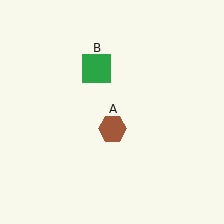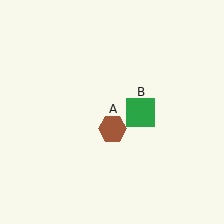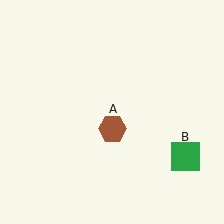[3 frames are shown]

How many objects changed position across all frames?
1 object changed position: green square (object B).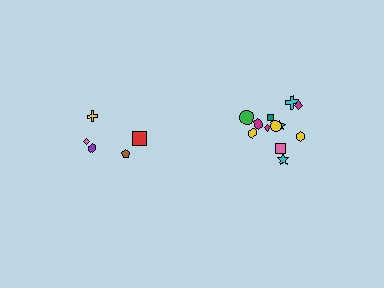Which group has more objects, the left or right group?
The right group.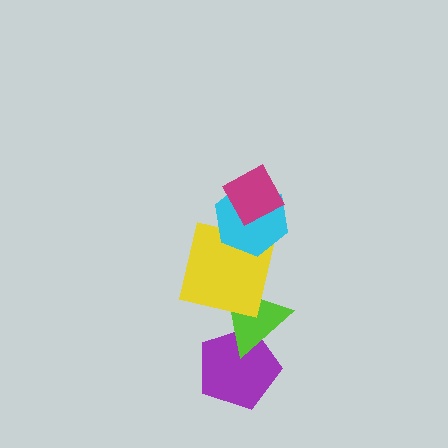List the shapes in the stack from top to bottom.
From top to bottom: the magenta diamond, the cyan hexagon, the yellow square, the lime triangle, the purple pentagon.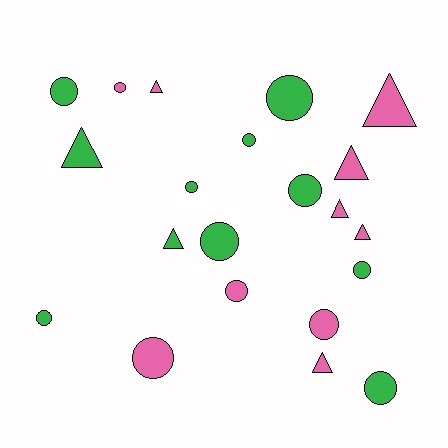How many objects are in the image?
There are 21 objects.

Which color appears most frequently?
Green, with 11 objects.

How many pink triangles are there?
There are 6 pink triangles.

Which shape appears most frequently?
Circle, with 13 objects.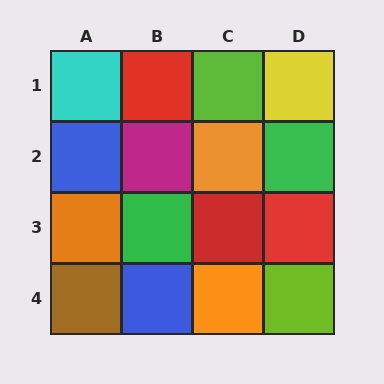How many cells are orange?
3 cells are orange.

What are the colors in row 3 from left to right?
Orange, green, red, red.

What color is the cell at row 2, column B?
Magenta.